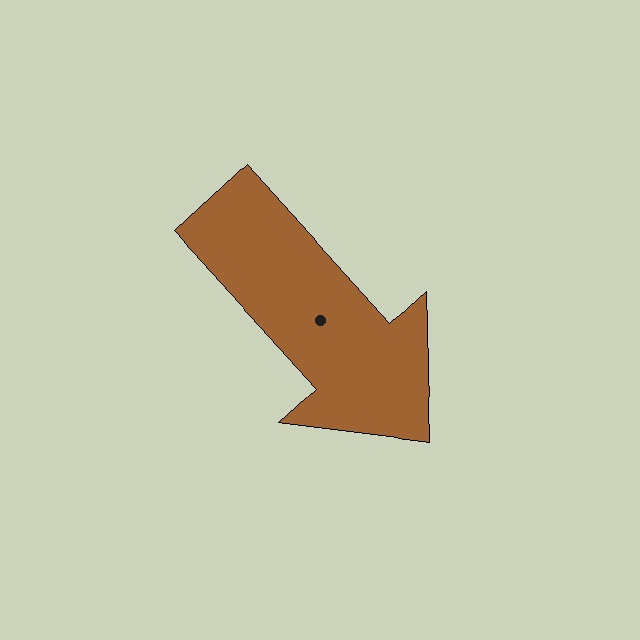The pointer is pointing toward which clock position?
Roughly 5 o'clock.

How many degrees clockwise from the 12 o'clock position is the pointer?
Approximately 138 degrees.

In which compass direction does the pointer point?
Southeast.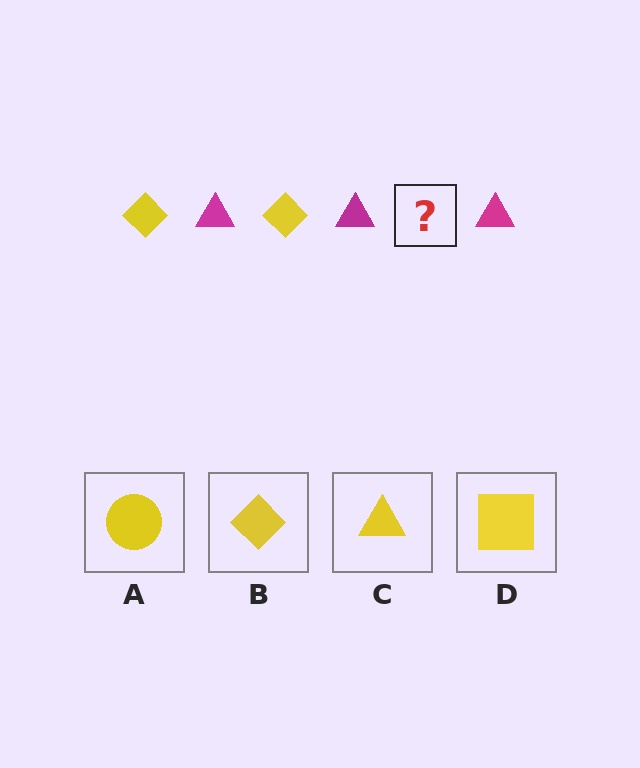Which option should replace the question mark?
Option B.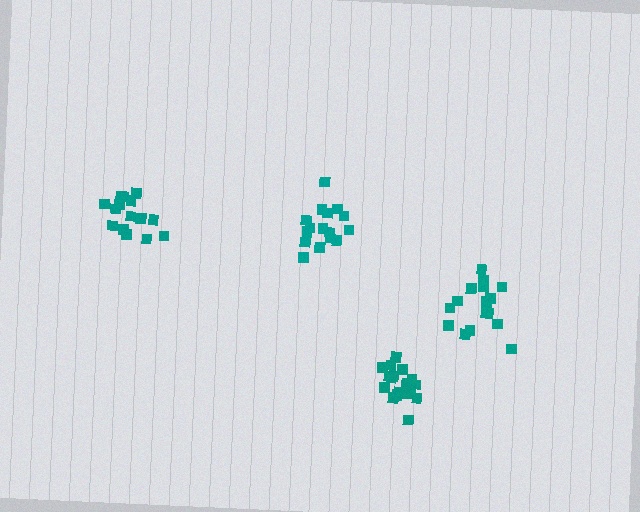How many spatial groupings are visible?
There are 4 spatial groupings.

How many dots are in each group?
Group 1: 16 dots, Group 2: 19 dots, Group 3: 16 dots, Group 4: 15 dots (66 total).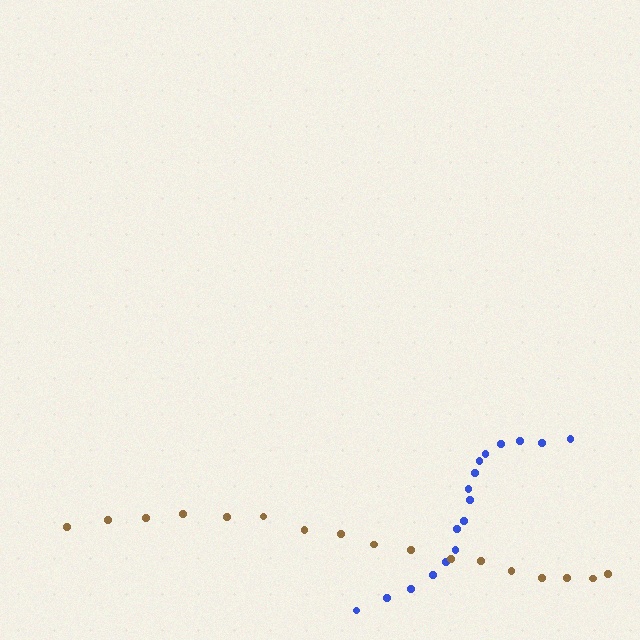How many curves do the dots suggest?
There are 2 distinct paths.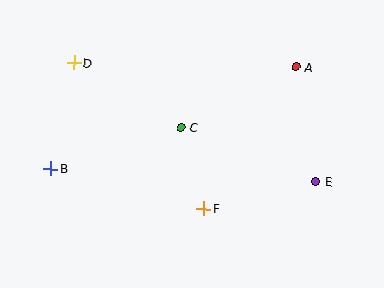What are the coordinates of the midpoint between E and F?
The midpoint between E and F is at (260, 195).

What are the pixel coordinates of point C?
Point C is at (181, 128).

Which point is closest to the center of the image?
Point C at (181, 128) is closest to the center.